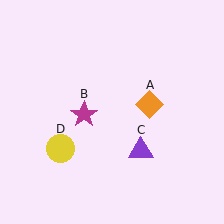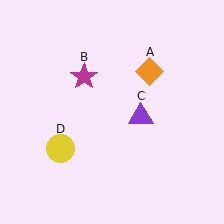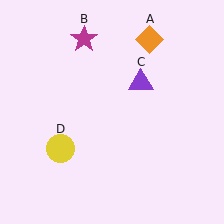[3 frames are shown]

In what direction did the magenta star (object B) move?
The magenta star (object B) moved up.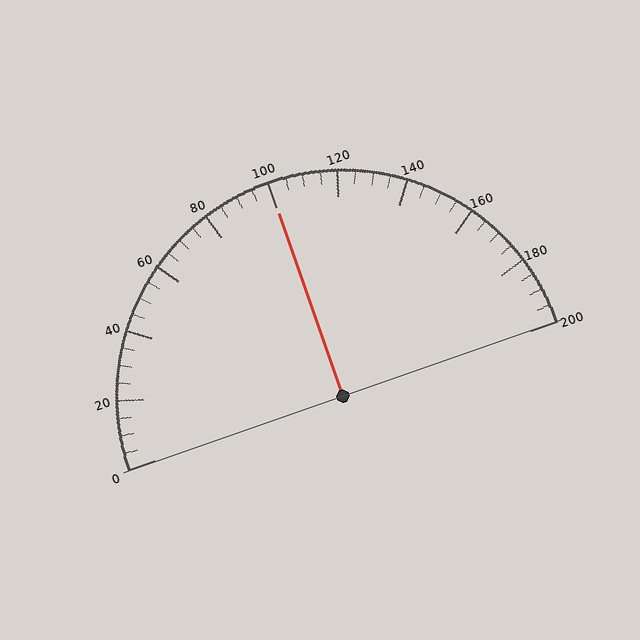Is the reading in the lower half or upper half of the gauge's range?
The reading is in the upper half of the range (0 to 200).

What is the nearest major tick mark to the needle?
The nearest major tick mark is 100.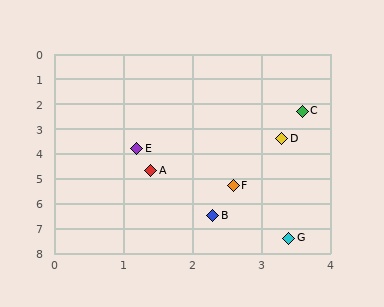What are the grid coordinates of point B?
Point B is at approximately (2.3, 6.5).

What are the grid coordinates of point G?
Point G is at approximately (3.4, 7.4).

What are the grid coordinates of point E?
Point E is at approximately (1.2, 3.8).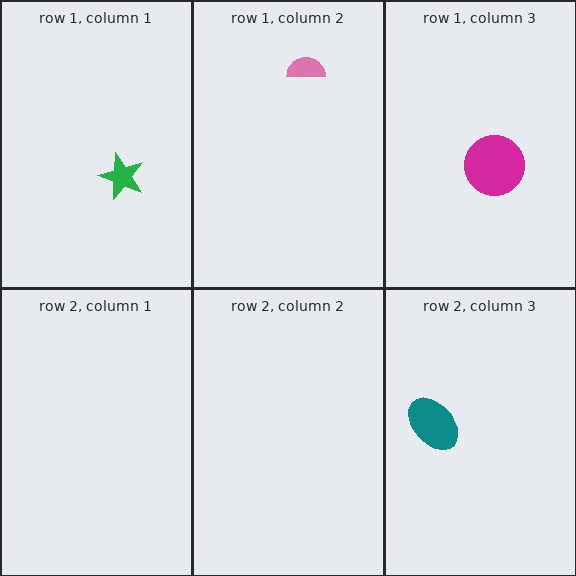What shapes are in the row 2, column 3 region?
The teal ellipse.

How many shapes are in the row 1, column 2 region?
1.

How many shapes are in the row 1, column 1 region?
1.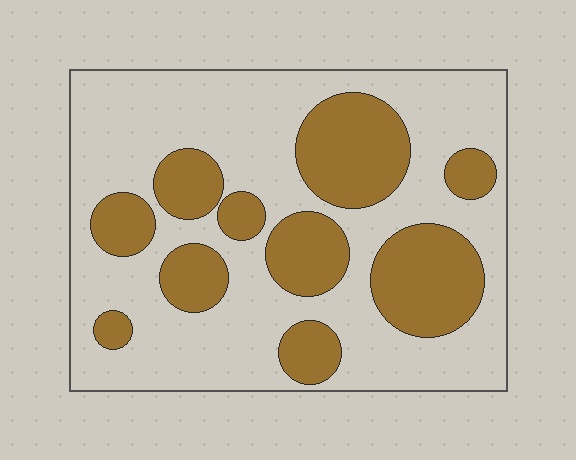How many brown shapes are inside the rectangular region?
10.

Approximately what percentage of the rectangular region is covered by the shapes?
Approximately 35%.